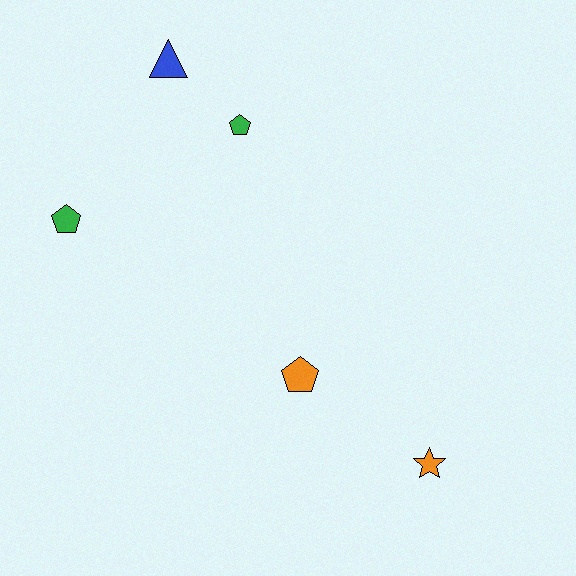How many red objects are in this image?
There are no red objects.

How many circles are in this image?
There are no circles.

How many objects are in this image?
There are 5 objects.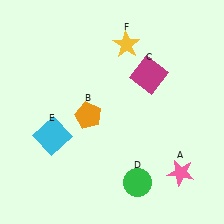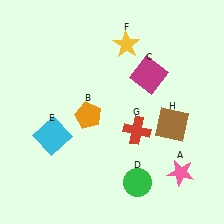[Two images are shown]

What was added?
A red cross (G), a brown square (H) were added in Image 2.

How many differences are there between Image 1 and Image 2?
There are 2 differences between the two images.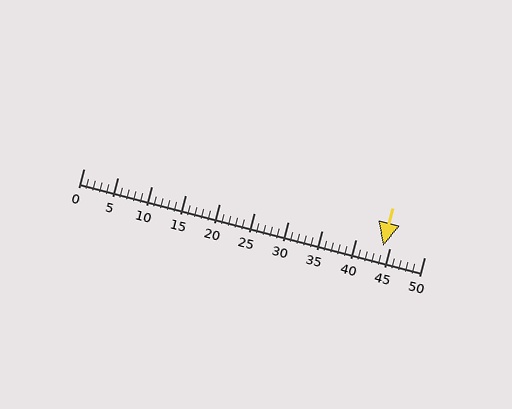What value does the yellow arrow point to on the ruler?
The yellow arrow points to approximately 44.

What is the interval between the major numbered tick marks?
The major tick marks are spaced 5 units apart.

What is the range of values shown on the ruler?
The ruler shows values from 0 to 50.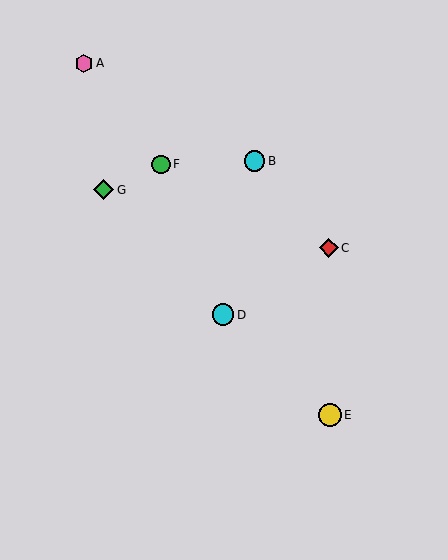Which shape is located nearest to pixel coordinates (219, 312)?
The cyan circle (labeled D) at (223, 315) is nearest to that location.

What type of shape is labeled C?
Shape C is a red diamond.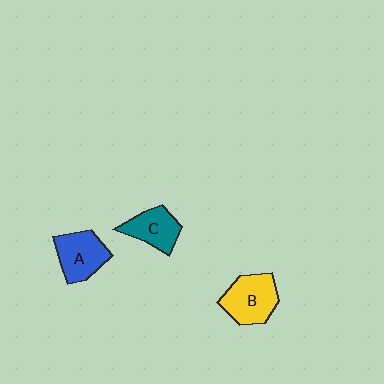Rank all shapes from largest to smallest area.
From largest to smallest: B (yellow), A (blue), C (teal).